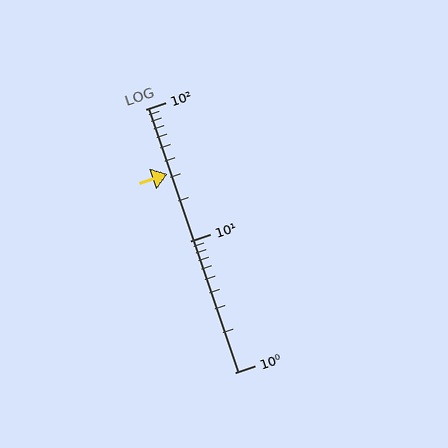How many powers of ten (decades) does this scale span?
The scale spans 2 decades, from 1 to 100.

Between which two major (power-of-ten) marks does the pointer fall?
The pointer is between 10 and 100.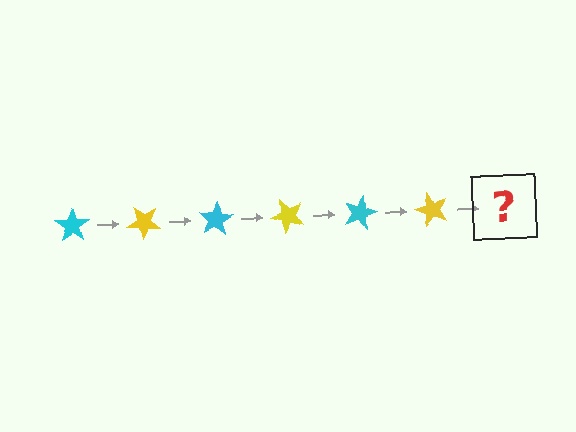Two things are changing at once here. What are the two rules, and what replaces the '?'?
The two rules are that it rotates 40 degrees each step and the color cycles through cyan and yellow. The '?' should be a cyan star, rotated 240 degrees from the start.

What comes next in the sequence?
The next element should be a cyan star, rotated 240 degrees from the start.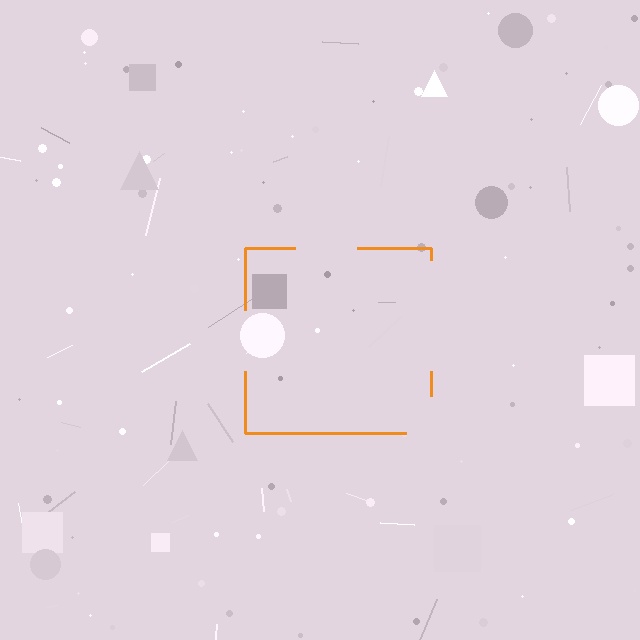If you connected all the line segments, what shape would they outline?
They would outline a square.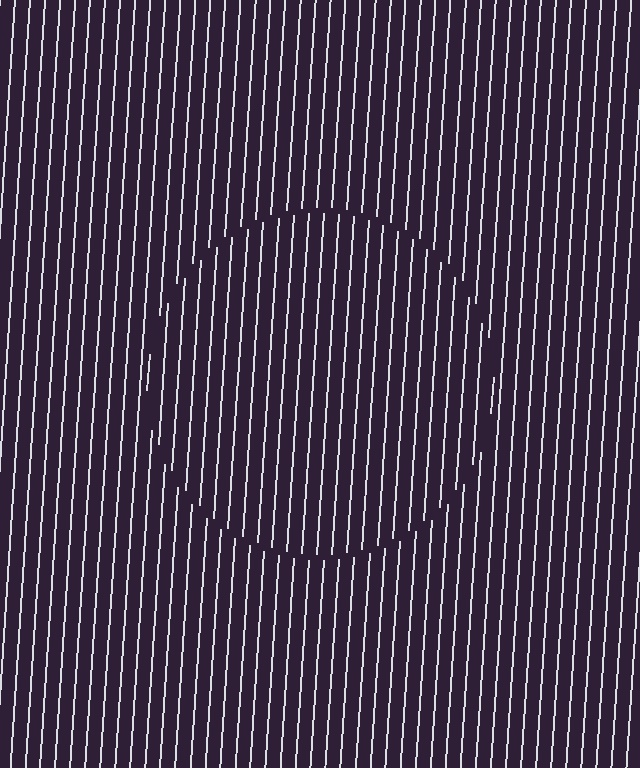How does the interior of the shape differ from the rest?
The interior of the shape contains the same grating, shifted by half a period — the contour is defined by the phase discontinuity where line-ends from the inner and outer gratings abut.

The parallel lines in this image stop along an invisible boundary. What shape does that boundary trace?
An illusory circle. The interior of the shape contains the same grating, shifted by half a period — the contour is defined by the phase discontinuity where line-ends from the inner and outer gratings abut.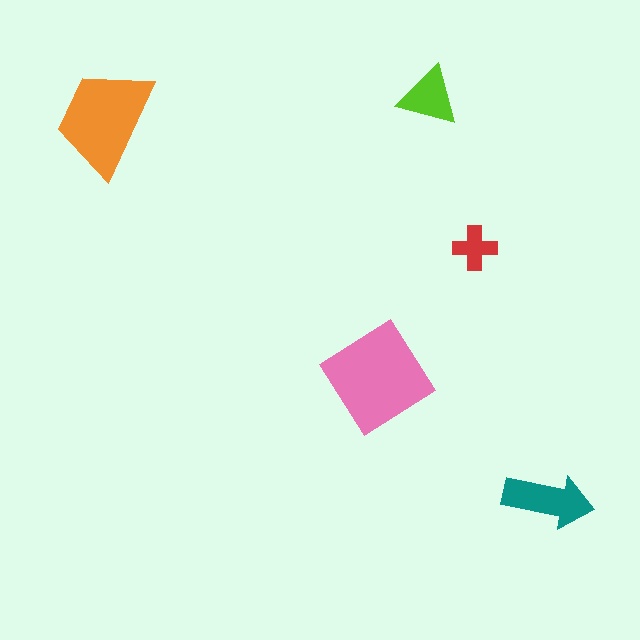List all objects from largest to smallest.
The pink diamond, the orange trapezoid, the teal arrow, the lime triangle, the red cross.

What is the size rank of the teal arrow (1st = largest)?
3rd.